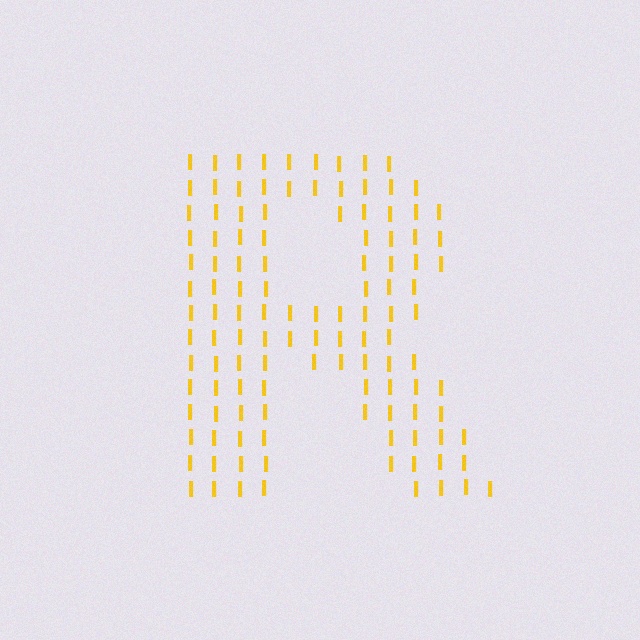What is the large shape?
The large shape is the letter R.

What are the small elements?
The small elements are letter I's.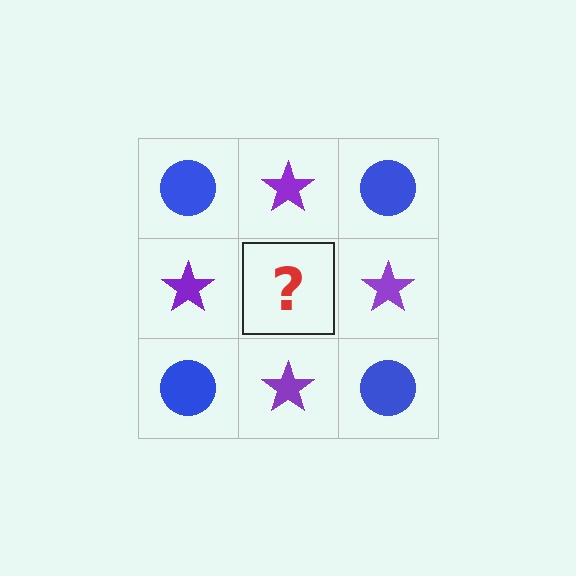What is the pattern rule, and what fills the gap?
The rule is that it alternates blue circle and purple star in a checkerboard pattern. The gap should be filled with a blue circle.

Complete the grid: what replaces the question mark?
The question mark should be replaced with a blue circle.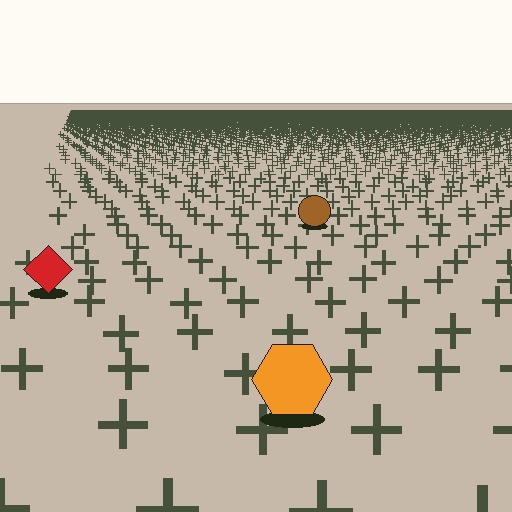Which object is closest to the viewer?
The orange hexagon is closest. The texture marks near it are larger and more spread out.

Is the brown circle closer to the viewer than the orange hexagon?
No. The orange hexagon is closer — you can tell from the texture gradient: the ground texture is coarser near it.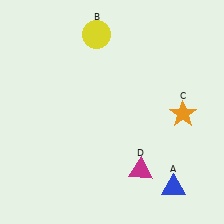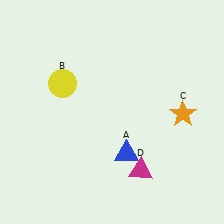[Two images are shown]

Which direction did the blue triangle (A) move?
The blue triangle (A) moved left.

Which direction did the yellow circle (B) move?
The yellow circle (B) moved down.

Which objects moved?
The objects that moved are: the blue triangle (A), the yellow circle (B).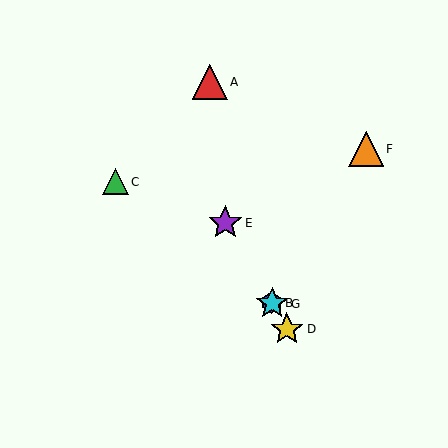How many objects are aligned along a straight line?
4 objects (B, D, E, G) are aligned along a straight line.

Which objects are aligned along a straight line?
Objects B, D, E, G are aligned along a straight line.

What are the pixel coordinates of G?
Object G is at (272, 304).